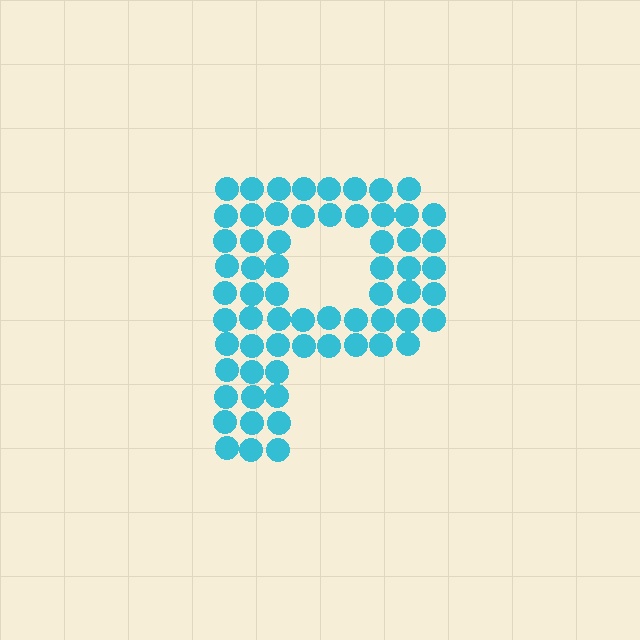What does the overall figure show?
The overall figure shows the letter P.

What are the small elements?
The small elements are circles.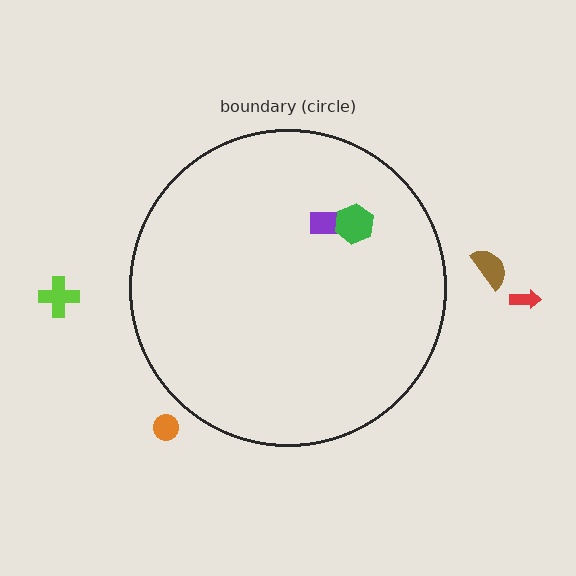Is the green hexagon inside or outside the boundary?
Inside.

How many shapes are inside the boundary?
2 inside, 4 outside.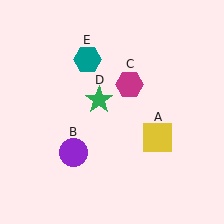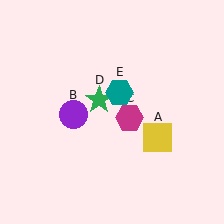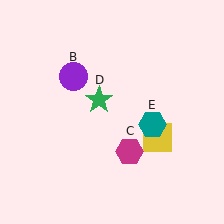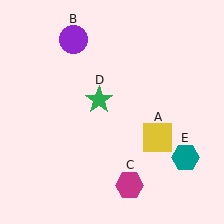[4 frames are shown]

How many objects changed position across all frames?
3 objects changed position: purple circle (object B), magenta hexagon (object C), teal hexagon (object E).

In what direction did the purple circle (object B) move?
The purple circle (object B) moved up.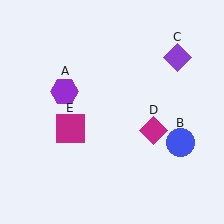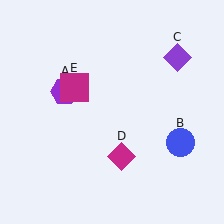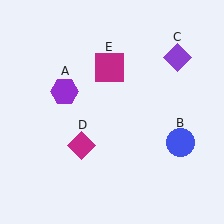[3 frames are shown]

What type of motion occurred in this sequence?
The magenta diamond (object D), magenta square (object E) rotated clockwise around the center of the scene.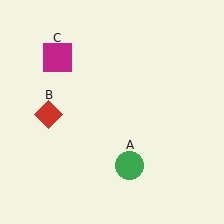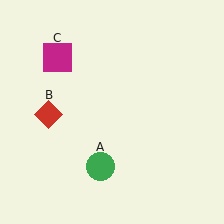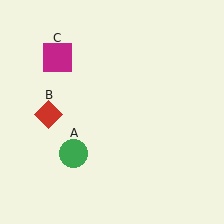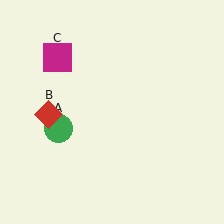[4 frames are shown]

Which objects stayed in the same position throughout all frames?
Red diamond (object B) and magenta square (object C) remained stationary.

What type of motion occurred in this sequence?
The green circle (object A) rotated clockwise around the center of the scene.